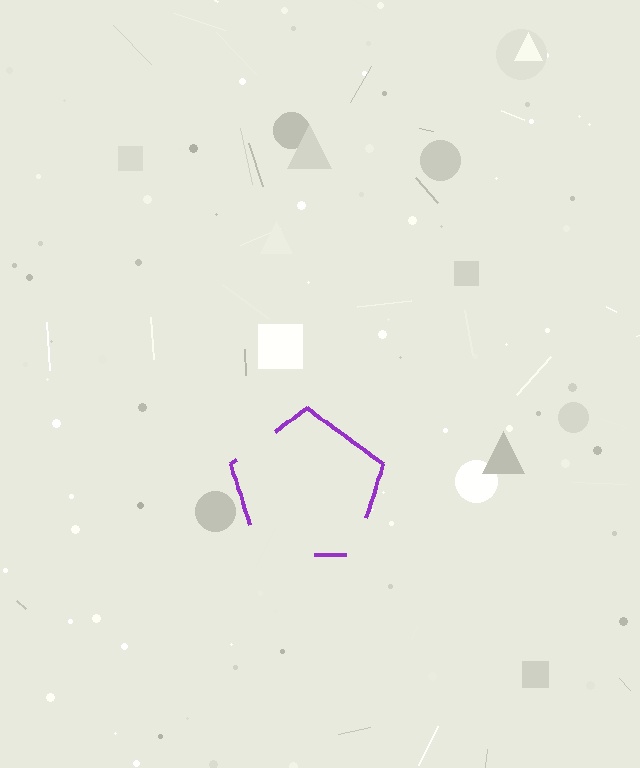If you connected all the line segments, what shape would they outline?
They would outline a pentagon.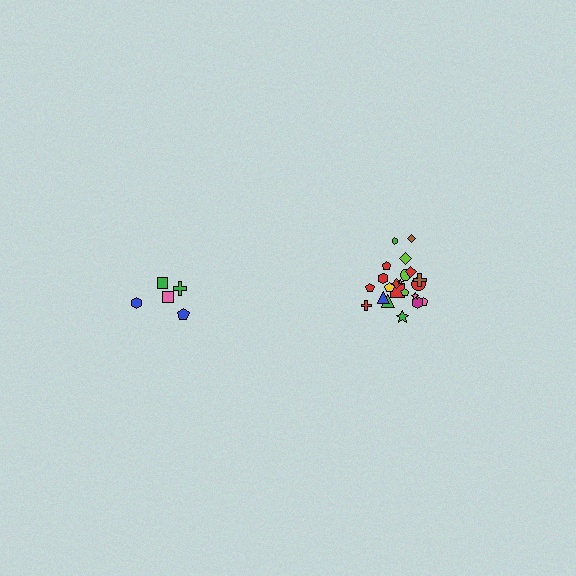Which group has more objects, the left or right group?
The right group.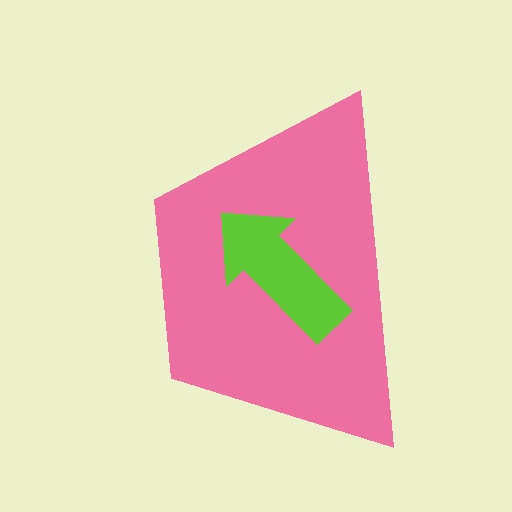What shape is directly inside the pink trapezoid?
The lime arrow.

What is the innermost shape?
The lime arrow.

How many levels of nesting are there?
2.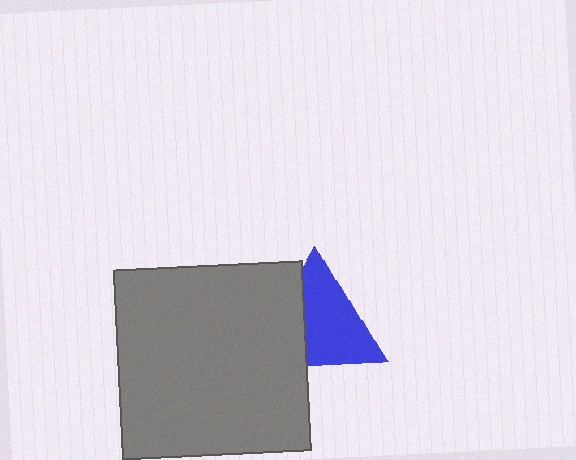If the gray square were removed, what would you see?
You would see the complete blue triangle.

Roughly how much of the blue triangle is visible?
Most of it is visible (roughly 65%).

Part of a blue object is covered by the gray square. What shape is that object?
It is a triangle.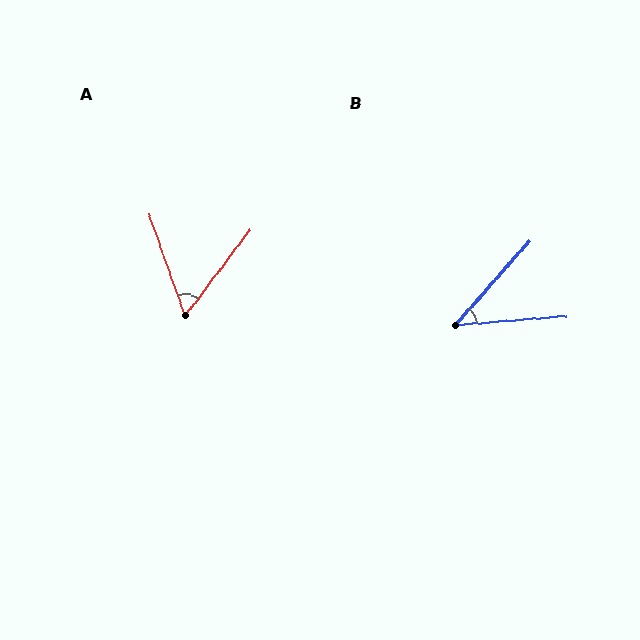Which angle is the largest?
A, at approximately 57 degrees.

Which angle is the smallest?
B, at approximately 44 degrees.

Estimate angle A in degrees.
Approximately 57 degrees.